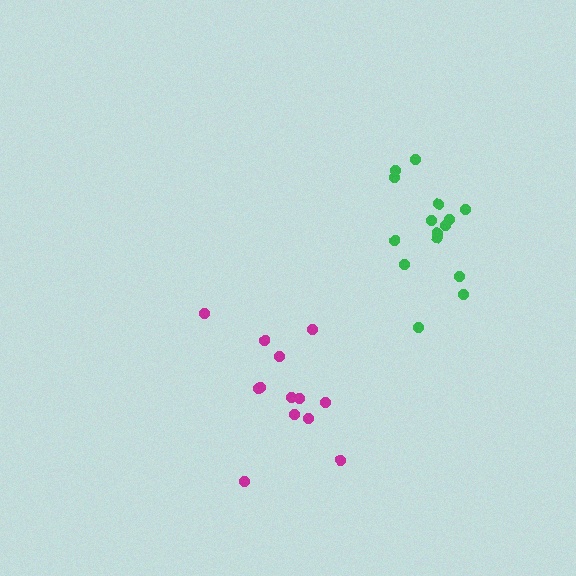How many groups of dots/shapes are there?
There are 2 groups.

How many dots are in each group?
Group 1: 13 dots, Group 2: 15 dots (28 total).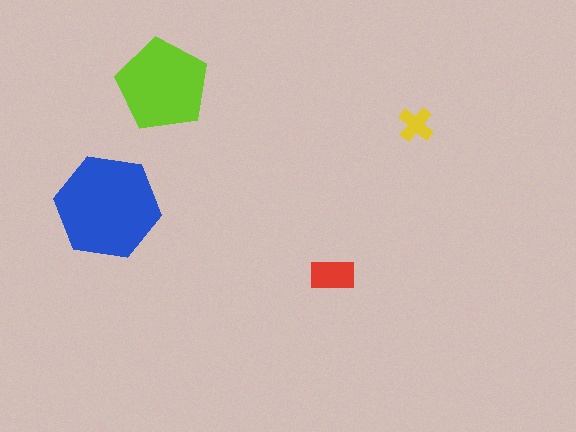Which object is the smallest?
The yellow cross.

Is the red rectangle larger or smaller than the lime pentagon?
Smaller.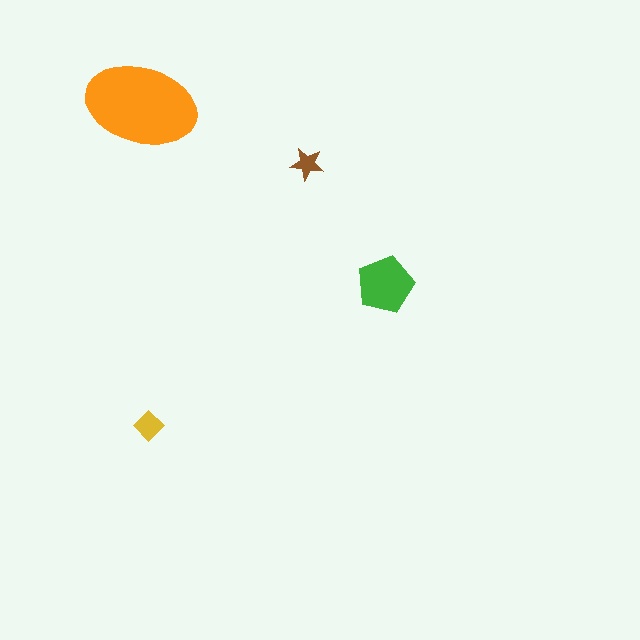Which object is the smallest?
The brown star.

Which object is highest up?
The orange ellipse is topmost.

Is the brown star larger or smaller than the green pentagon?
Smaller.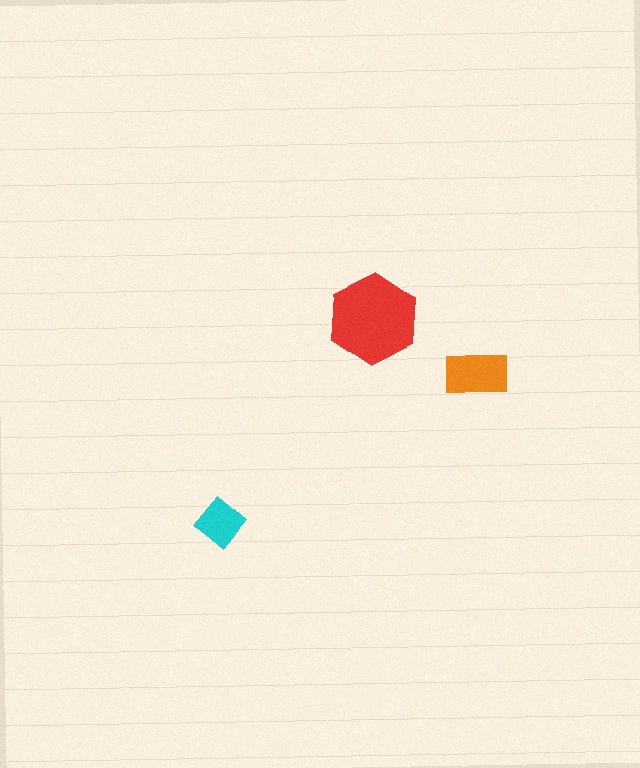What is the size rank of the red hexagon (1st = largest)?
1st.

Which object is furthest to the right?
The orange rectangle is rightmost.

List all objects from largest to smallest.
The red hexagon, the orange rectangle, the cyan diamond.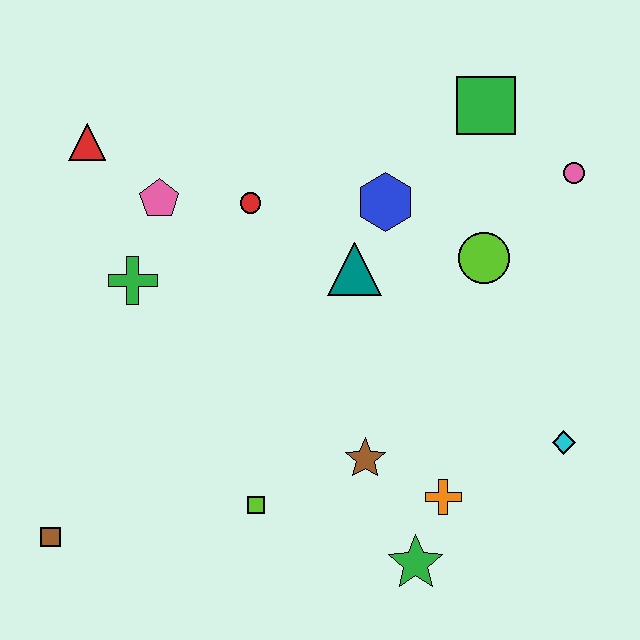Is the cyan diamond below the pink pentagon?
Yes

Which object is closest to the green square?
The pink circle is closest to the green square.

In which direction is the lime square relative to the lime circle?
The lime square is below the lime circle.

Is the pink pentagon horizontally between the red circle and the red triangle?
Yes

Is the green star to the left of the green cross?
No